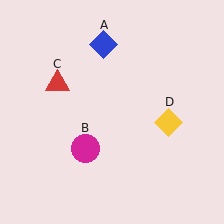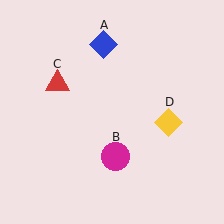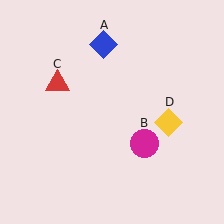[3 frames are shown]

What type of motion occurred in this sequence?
The magenta circle (object B) rotated counterclockwise around the center of the scene.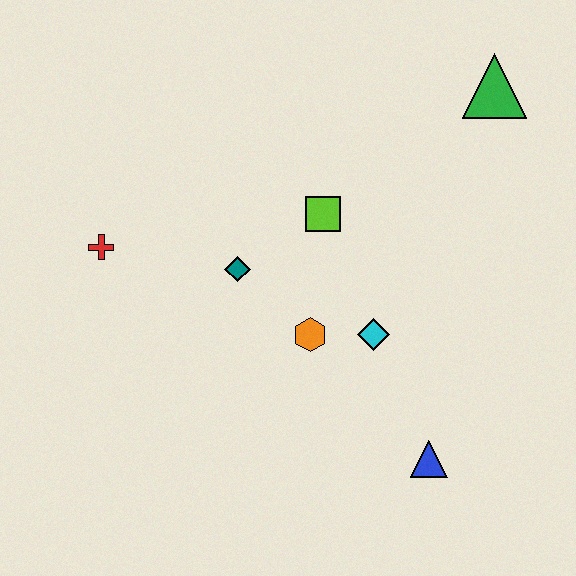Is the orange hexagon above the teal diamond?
No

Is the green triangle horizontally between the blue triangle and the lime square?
No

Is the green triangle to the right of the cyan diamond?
Yes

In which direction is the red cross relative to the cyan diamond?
The red cross is to the left of the cyan diamond.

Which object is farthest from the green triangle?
The red cross is farthest from the green triangle.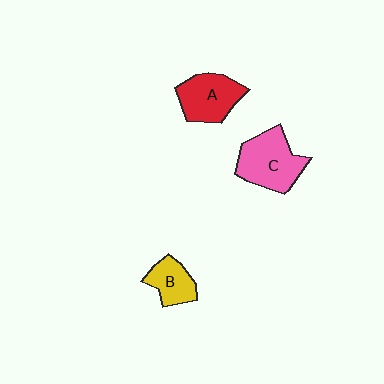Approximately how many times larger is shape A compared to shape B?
Approximately 1.5 times.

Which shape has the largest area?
Shape C (pink).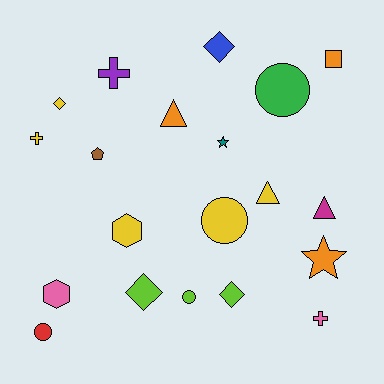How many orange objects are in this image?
There are 3 orange objects.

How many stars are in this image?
There are 2 stars.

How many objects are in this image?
There are 20 objects.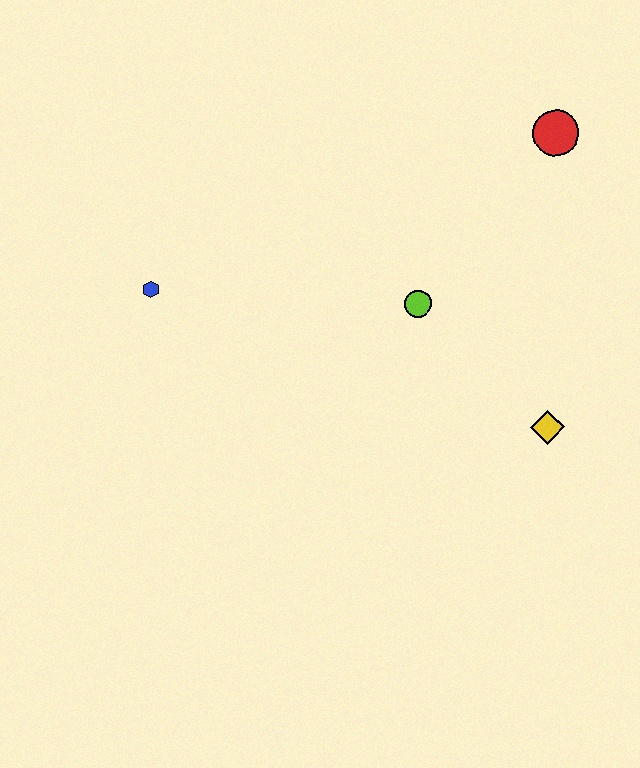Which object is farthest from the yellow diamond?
The blue hexagon is farthest from the yellow diamond.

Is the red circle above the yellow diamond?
Yes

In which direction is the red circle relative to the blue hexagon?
The red circle is to the right of the blue hexagon.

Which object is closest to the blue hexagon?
The lime circle is closest to the blue hexagon.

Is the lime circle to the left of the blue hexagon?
No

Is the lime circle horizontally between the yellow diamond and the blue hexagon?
Yes